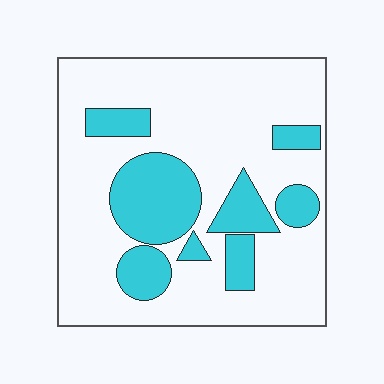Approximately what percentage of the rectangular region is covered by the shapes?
Approximately 25%.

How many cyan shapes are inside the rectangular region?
8.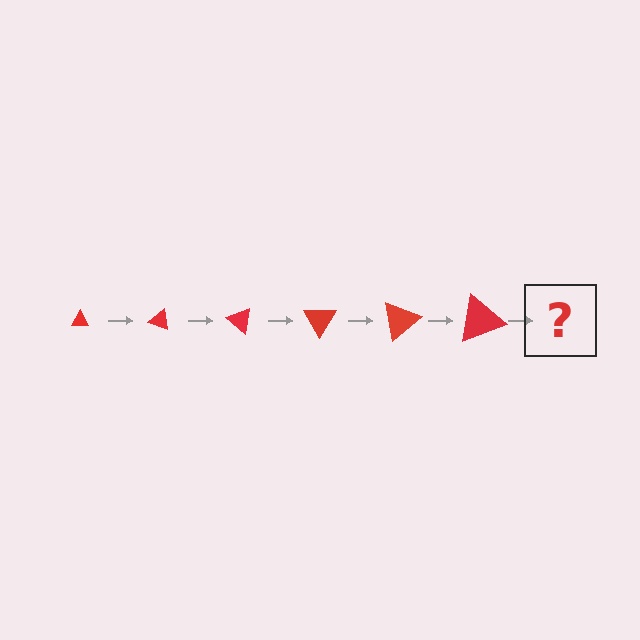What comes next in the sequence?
The next element should be a triangle, larger than the previous one and rotated 120 degrees from the start.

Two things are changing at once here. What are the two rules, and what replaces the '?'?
The two rules are that the triangle grows larger each step and it rotates 20 degrees each step. The '?' should be a triangle, larger than the previous one and rotated 120 degrees from the start.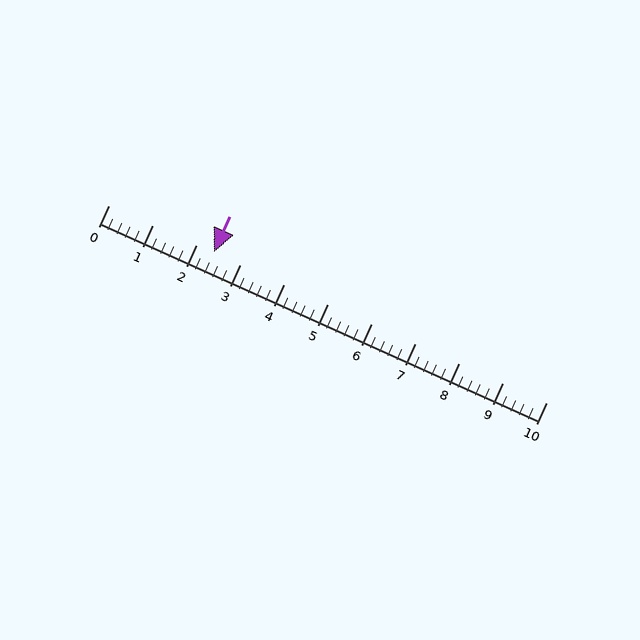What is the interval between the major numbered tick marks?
The major tick marks are spaced 1 units apart.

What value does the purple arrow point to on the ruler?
The purple arrow points to approximately 2.4.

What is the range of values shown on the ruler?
The ruler shows values from 0 to 10.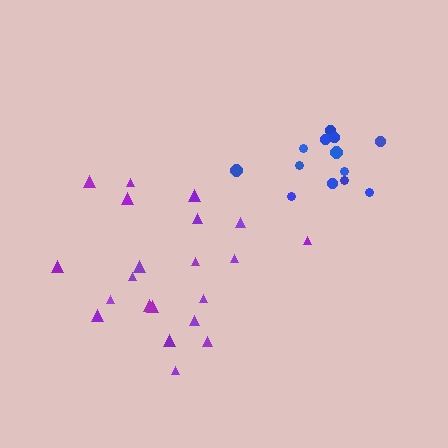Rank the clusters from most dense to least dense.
blue, purple.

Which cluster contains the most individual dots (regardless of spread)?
Purple (21).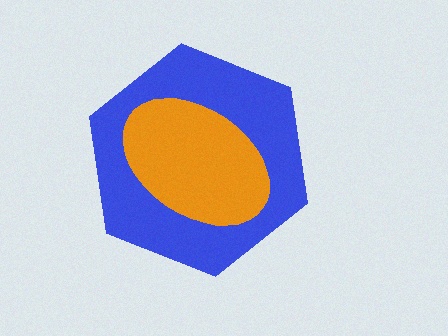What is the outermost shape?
The blue hexagon.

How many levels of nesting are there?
2.